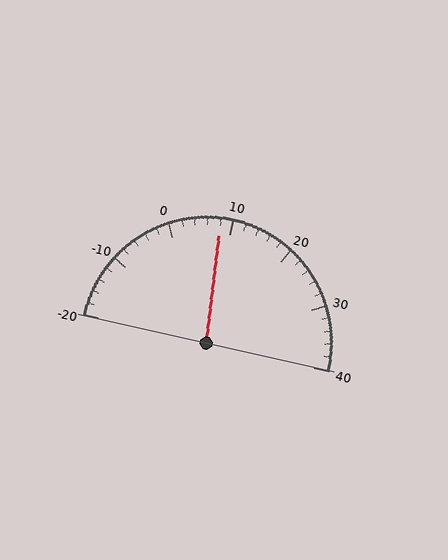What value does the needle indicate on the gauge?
The needle indicates approximately 8.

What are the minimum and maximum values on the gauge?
The gauge ranges from -20 to 40.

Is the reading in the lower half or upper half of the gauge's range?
The reading is in the lower half of the range (-20 to 40).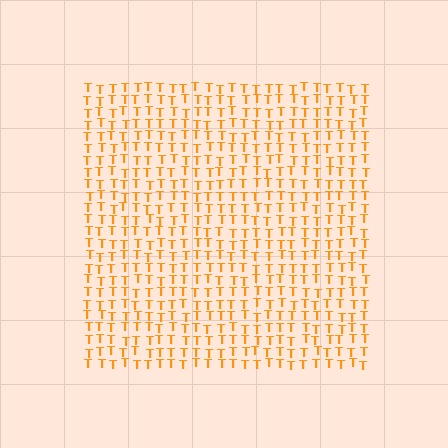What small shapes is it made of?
It is made of small letter T's.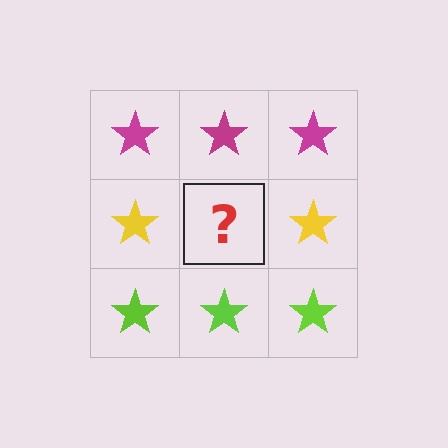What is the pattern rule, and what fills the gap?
The rule is that each row has a consistent color. The gap should be filled with a yellow star.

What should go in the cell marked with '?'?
The missing cell should contain a yellow star.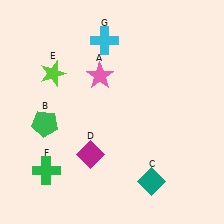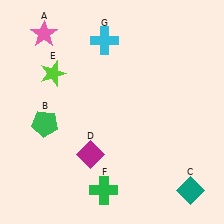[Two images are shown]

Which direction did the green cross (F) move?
The green cross (F) moved right.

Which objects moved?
The objects that moved are: the pink star (A), the teal diamond (C), the green cross (F).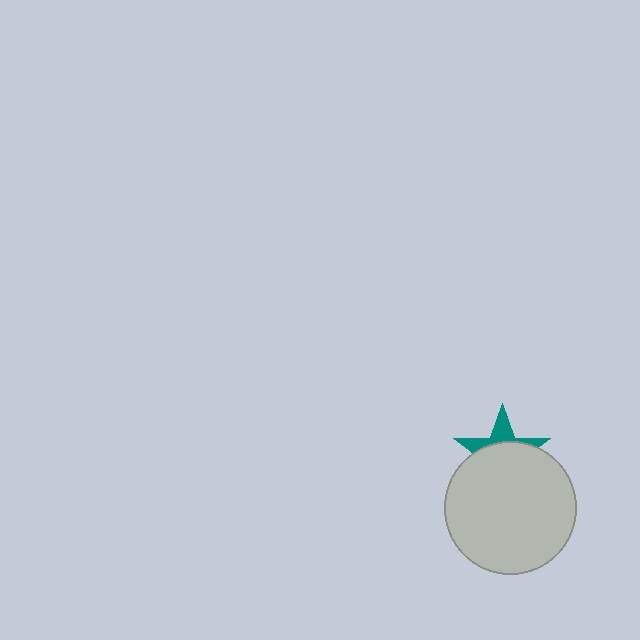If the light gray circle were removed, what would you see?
You would see the complete teal star.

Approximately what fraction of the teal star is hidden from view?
Roughly 65% of the teal star is hidden behind the light gray circle.